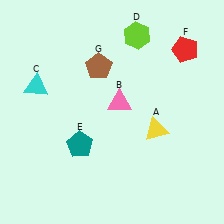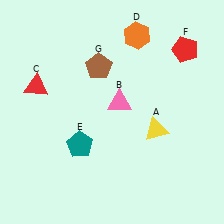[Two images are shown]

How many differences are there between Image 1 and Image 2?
There are 2 differences between the two images.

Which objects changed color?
C changed from cyan to red. D changed from lime to orange.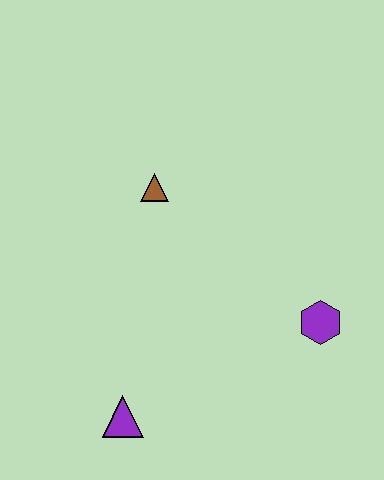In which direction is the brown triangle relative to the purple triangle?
The brown triangle is above the purple triangle.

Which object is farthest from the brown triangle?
The purple triangle is farthest from the brown triangle.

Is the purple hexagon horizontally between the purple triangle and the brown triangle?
No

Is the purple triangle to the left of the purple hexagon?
Yes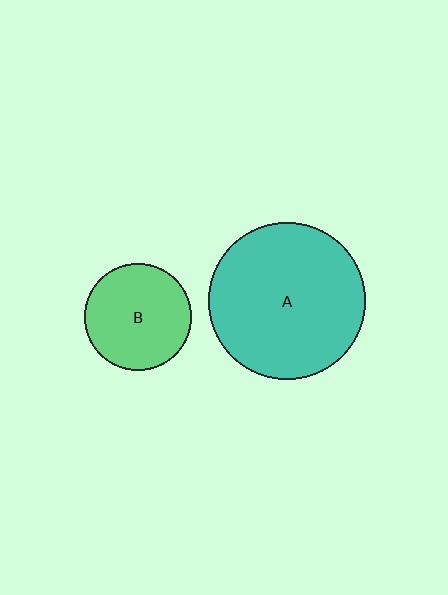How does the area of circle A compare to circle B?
Approximately 2.2 times.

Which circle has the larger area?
Circle A (teal).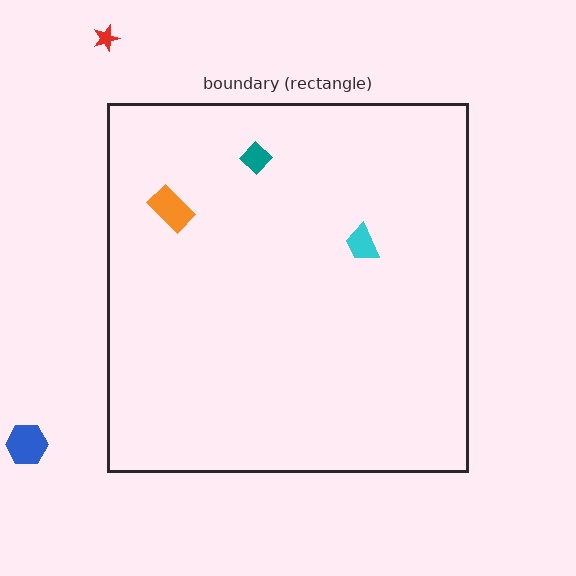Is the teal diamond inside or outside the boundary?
Inside.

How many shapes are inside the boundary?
3 inside, 2 outside.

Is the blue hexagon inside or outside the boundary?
Outside.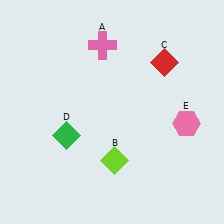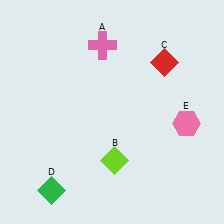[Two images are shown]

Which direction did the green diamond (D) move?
The green diamond (D) moved down.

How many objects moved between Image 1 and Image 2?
1 object moved between the two images.